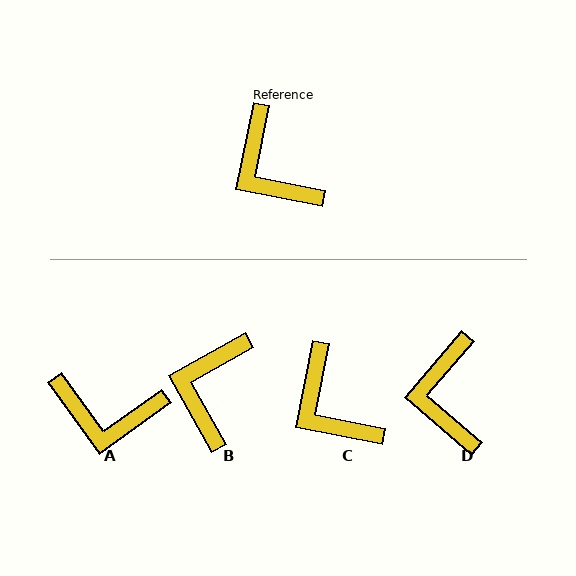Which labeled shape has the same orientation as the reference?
C.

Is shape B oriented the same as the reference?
No, it is off by about 49 degrees.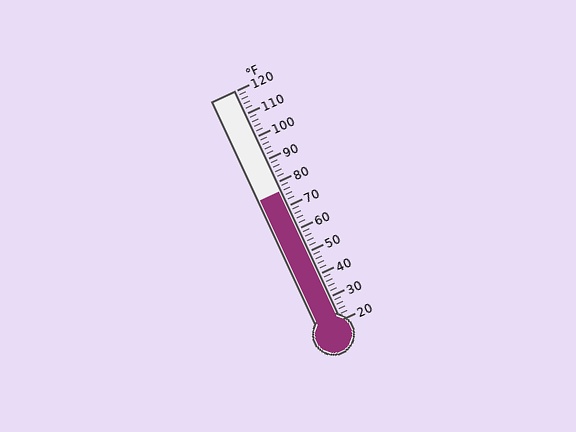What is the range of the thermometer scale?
The thermometer scale ranges from 20°F to 120°F.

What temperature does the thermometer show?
The thermometer shows approximately 76°F.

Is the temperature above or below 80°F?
The temperature is below 80°F.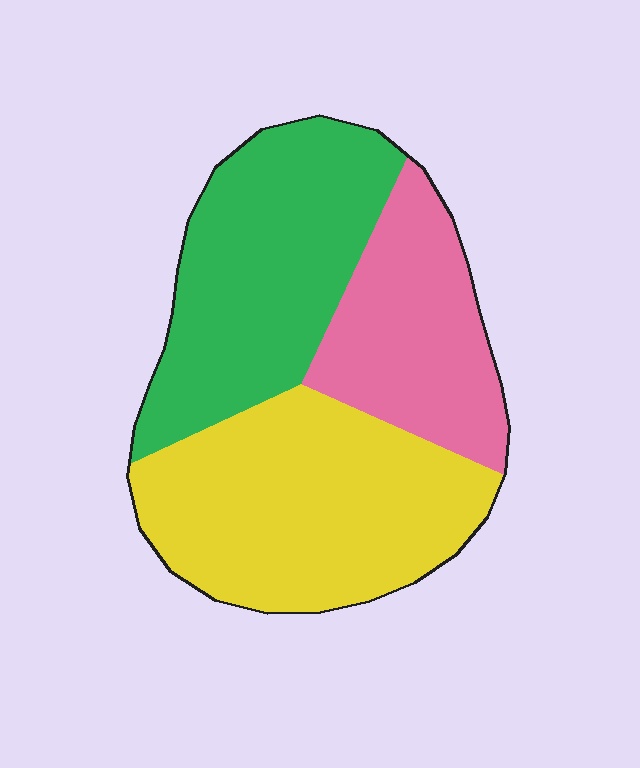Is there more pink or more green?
Green.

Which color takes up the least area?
Pink, at roughly 25%.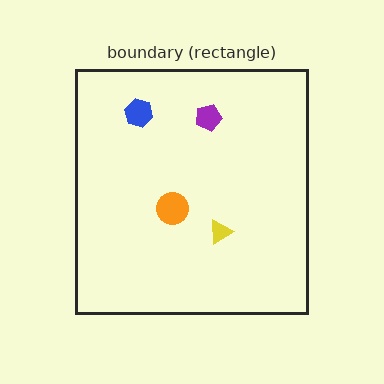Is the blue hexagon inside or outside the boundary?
Inside.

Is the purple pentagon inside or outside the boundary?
Inside.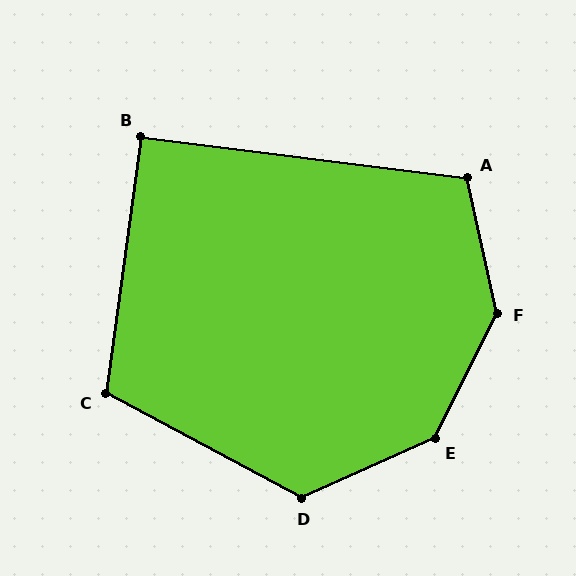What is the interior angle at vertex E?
Approximately 140 degrees (obtuse).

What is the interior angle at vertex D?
Approximately 128 degrees (obtuse).